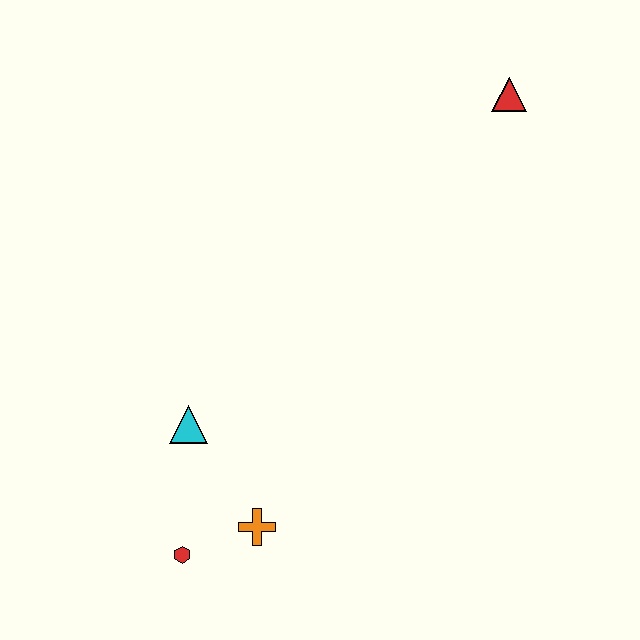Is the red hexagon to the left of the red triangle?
Yes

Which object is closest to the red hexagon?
The orange cross is closest to the red hexagon.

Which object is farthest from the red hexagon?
The red triangle is farthest from the red hexagon.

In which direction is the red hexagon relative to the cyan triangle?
The red hexagon is below the cyan triangle.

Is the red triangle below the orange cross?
No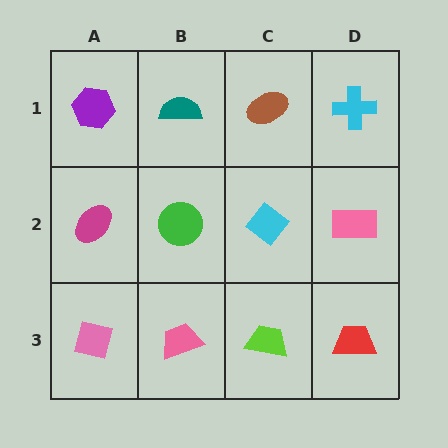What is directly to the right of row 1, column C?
A cyan cross.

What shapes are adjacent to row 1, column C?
A cyan diamond (row 2, column C), a teal semicircle (row 1, column B), a cyan cross (row 1, column D).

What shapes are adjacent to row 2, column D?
A cyan cross (row 1, column D), a red trapezoid (row 3, column D), a cyan diamond (row 2, column C).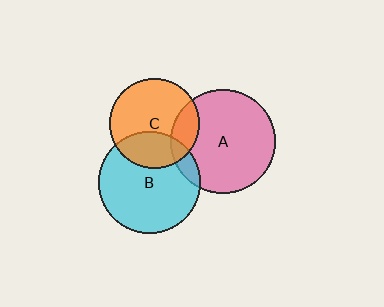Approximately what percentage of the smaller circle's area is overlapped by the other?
Approximately 20%.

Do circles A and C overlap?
Yes.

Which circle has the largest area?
Circle A (pink).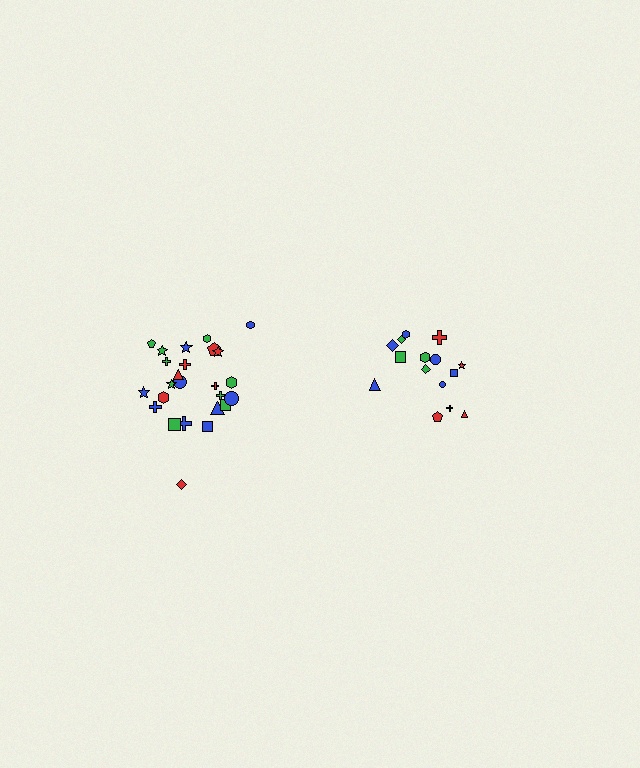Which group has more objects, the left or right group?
The left group.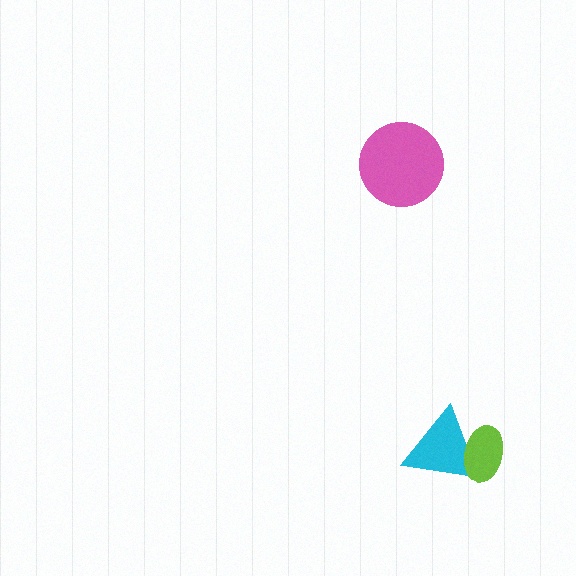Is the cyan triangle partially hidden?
Yes, it is partially covered by another shape.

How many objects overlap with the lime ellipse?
1 object overlaps with the lime ellipse.